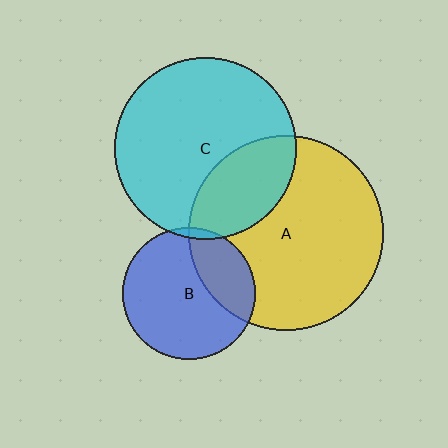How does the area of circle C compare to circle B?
Approximately 1.9 times.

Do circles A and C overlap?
Yes.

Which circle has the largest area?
Circle A (yellow).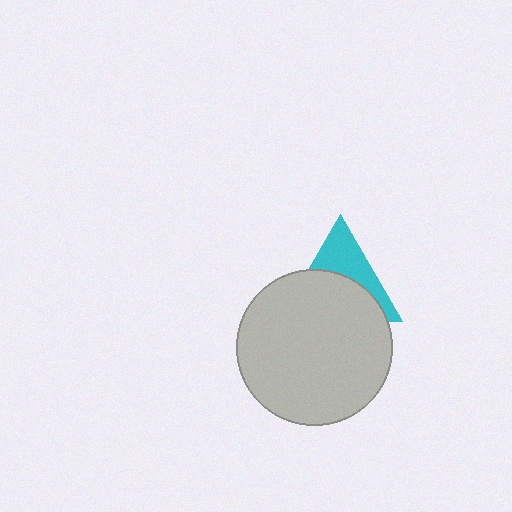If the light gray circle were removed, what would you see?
You would see the complete cyan triangle.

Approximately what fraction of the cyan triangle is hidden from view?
Roughly 58% of the cyan triangle is hidden behind the light gray circle.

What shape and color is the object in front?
The object in front is a light gray circle.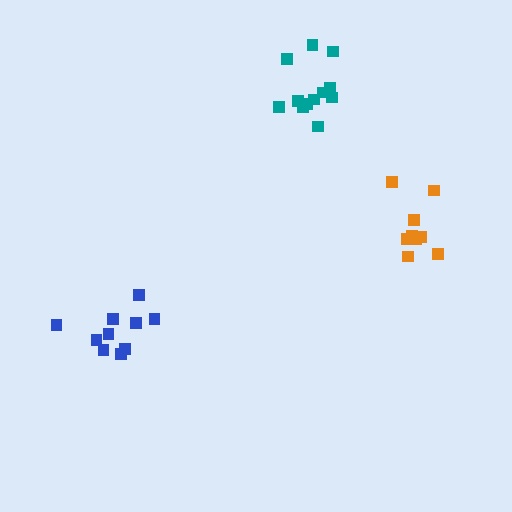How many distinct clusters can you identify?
There are 3 distinct clusters.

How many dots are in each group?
Group 1: 10 dots, Group 2: 9 dots, Group 3: 12 dots (31 total).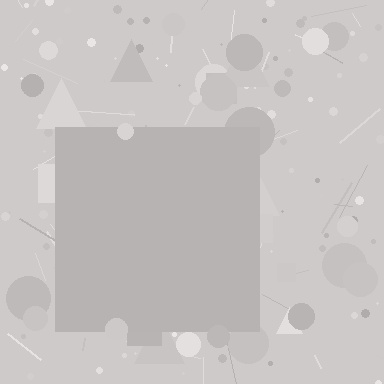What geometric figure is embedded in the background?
A square is embedded in the background.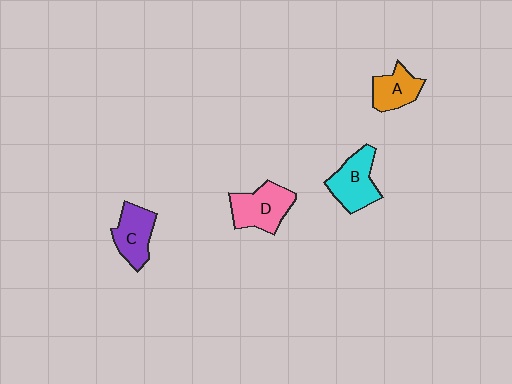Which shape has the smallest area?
Shape A (orange).